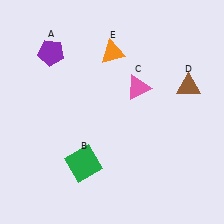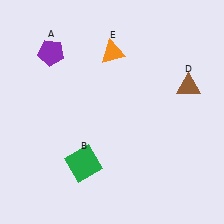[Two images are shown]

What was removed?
The pink triangle (C) was removed in Image 2.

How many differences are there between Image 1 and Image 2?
There is 1 difference between the two images.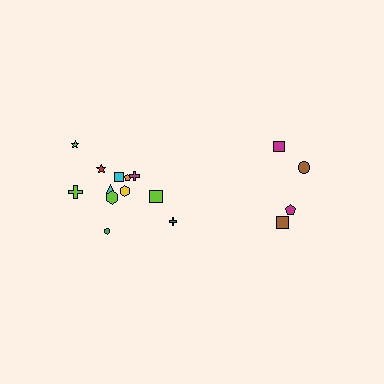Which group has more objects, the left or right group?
The left group.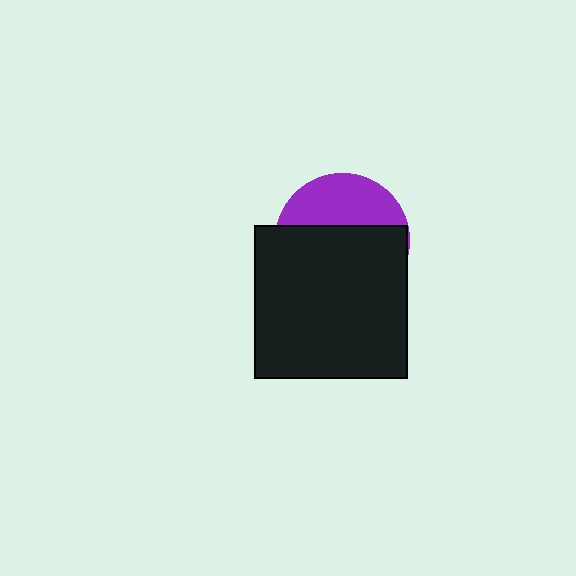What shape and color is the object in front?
The object in front is a black square.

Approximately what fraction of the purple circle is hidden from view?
Roughly 64% of the purple circle is hidden behind the black square.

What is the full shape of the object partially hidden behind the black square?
The partially hidden object is a purple circle.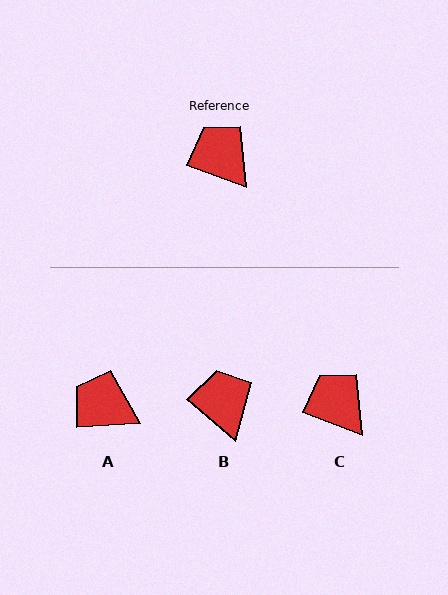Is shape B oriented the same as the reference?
No, it is off by about 21 degrees.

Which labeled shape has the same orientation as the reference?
C.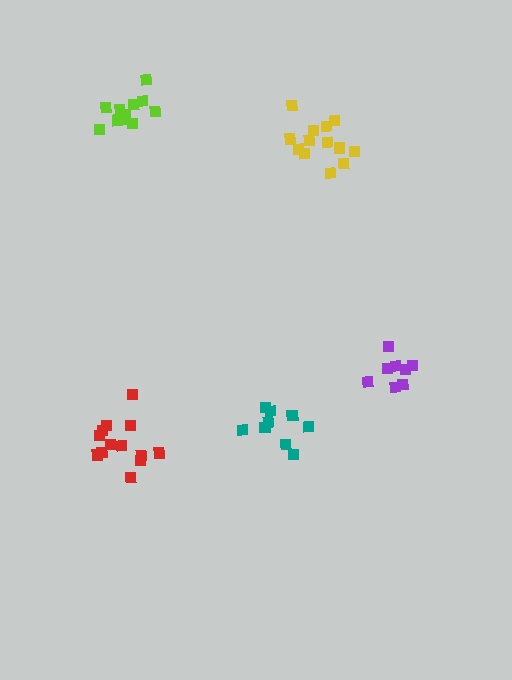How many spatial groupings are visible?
There are 5 spatial groupings.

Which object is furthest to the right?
The purple cluster is rightmost.